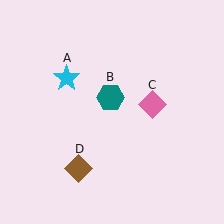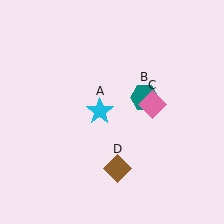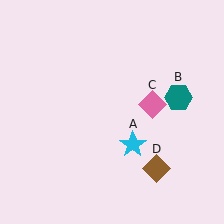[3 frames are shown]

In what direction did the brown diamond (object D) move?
The brown diamond (object D) moved right.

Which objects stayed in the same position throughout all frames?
Pink diamond (object C) remained stationary.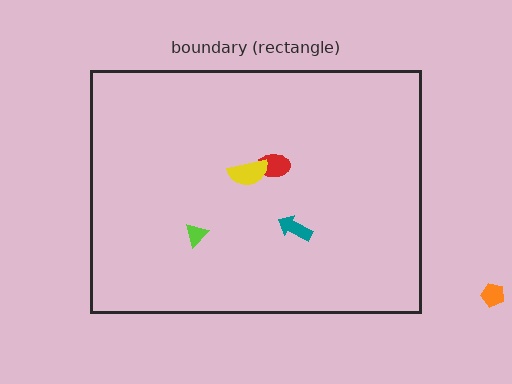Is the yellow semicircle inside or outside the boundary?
Inside.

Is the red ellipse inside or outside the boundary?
Inside.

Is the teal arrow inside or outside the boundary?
Inside.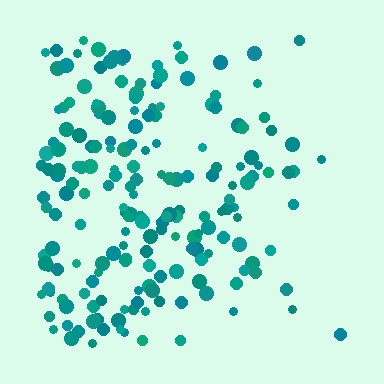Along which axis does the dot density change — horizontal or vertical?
Horizontal.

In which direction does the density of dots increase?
From right to left, with the left side densest.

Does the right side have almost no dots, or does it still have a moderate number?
Still a moderate number, just noticeably fewer than the left.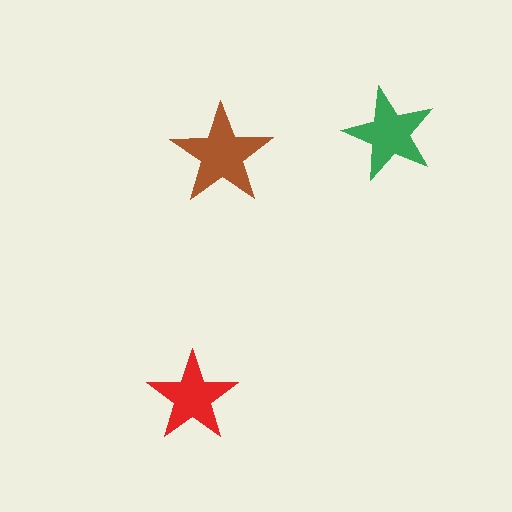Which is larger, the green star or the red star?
The green one.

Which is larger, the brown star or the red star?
The brown one.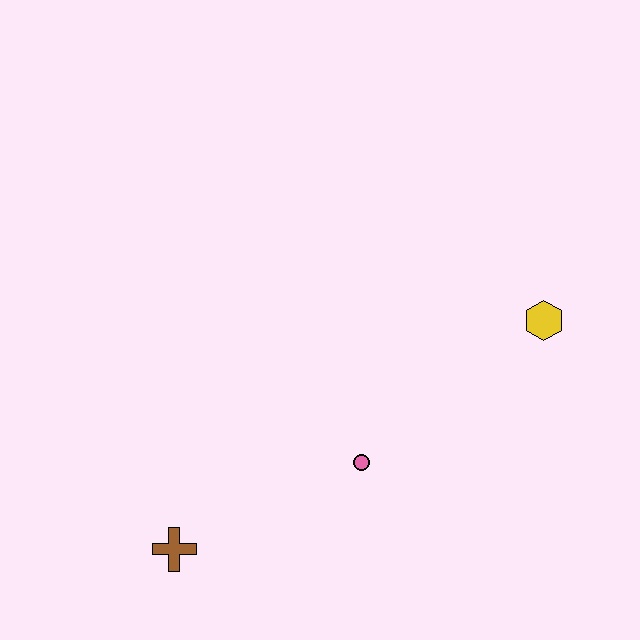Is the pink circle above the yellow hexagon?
No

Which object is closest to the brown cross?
The pink circle is closest to the brown cross.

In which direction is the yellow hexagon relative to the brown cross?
The yellow hexagon is to the right of the brown cross.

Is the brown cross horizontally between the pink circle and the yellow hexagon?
No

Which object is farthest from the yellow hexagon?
The brown cross is farthest from the yellow hexagon.